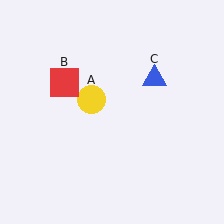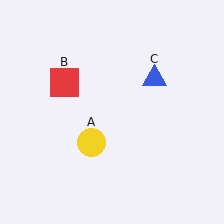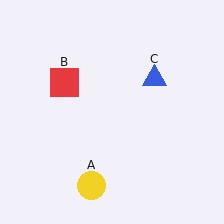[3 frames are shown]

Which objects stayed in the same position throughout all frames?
Red square (object B) and blue triangle (object C) remained stationary.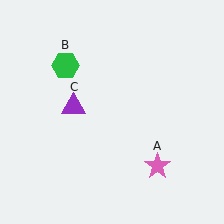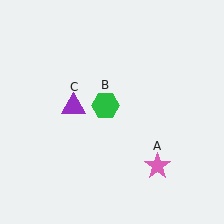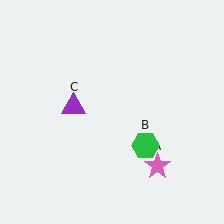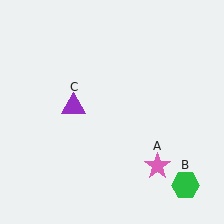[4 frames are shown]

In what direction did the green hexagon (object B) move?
The green hexagon (object B) moved down and to the right.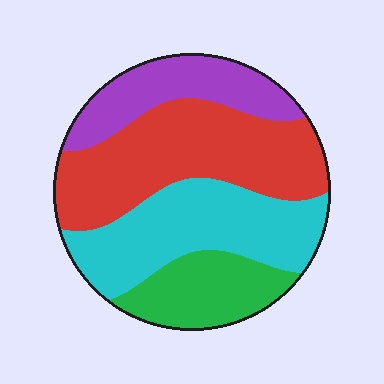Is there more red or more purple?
Red.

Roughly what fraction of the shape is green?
Green takes up about one sixth (1/6) of the shape.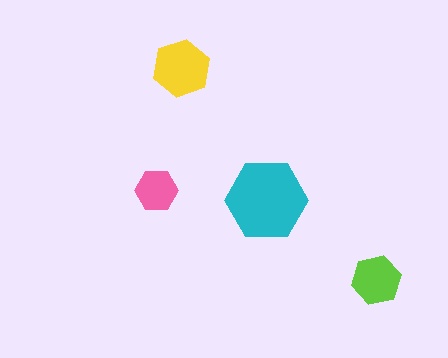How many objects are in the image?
There are 4 objects in the image.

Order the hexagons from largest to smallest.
the cyan one, the yellow one, the lime one, the pink one.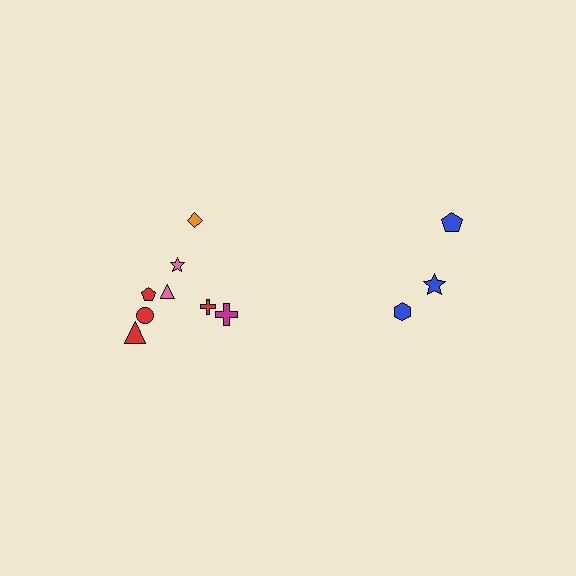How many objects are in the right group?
There are 3 objects.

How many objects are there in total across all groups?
There are 11 objects.